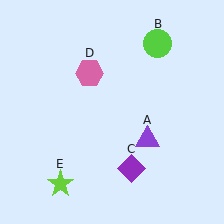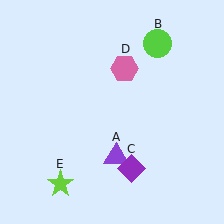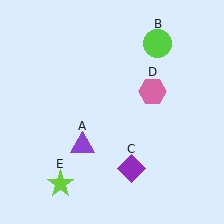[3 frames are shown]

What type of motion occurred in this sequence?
The purple triangle (object A), pink hexagon (object D) rotated clockwise around the center of the scene.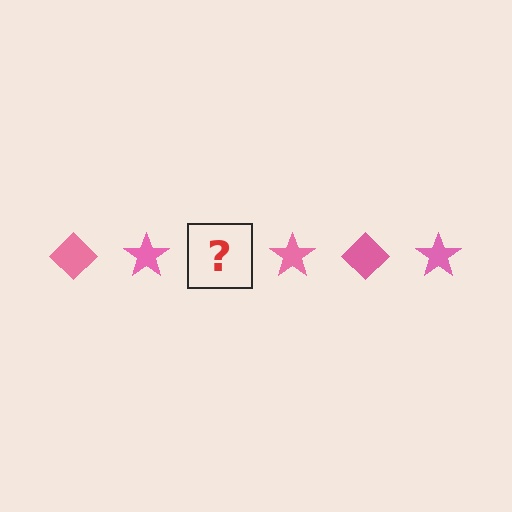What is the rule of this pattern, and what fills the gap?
The rule is that the pattern cycles through diamond, star shapes in pink. The gap should be filled with a pink diamond.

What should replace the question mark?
The question mark should be replaced with a pink diamond.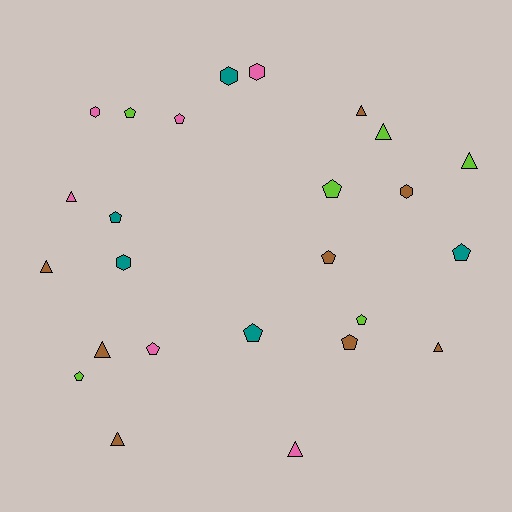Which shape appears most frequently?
Pentagon, with 11 objects.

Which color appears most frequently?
Brown, with 8 objects.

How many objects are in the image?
There are 25 objects.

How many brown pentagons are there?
There are 2 brown pentagons.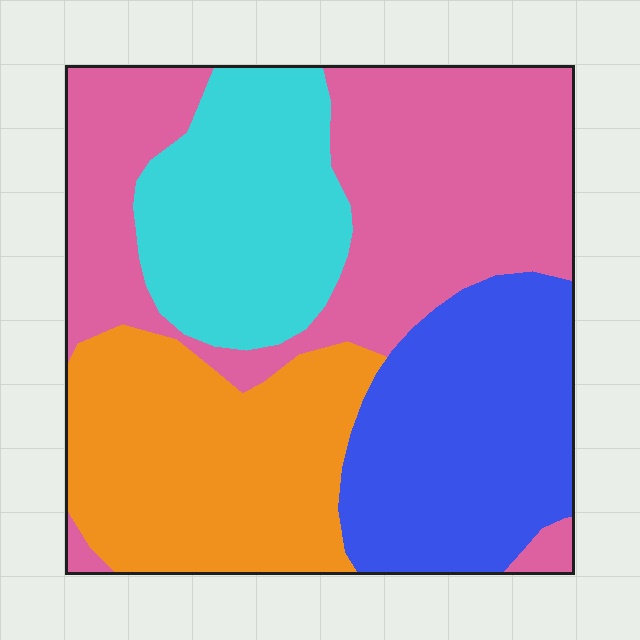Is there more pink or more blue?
Pink.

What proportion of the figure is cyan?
Cyan takes up about one fifth (1/5) of the figure.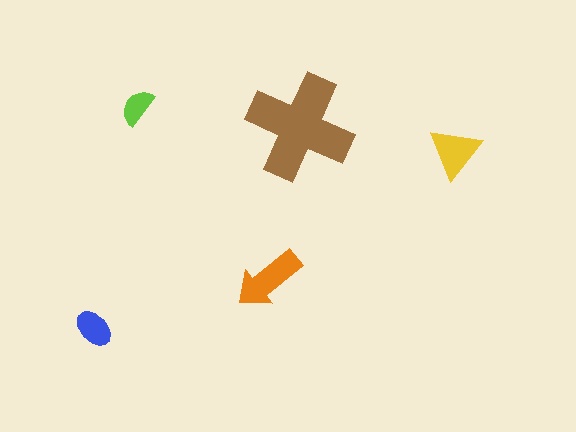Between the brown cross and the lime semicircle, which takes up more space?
The brown cross.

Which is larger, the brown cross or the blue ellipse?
The brown cross.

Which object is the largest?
The brown cross.